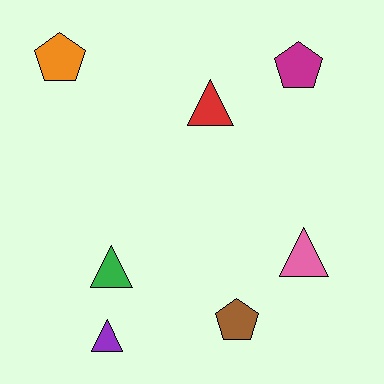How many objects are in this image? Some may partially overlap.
There are 7 objects.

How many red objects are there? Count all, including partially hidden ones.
There is 1 red object.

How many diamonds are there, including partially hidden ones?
There are no diamonds.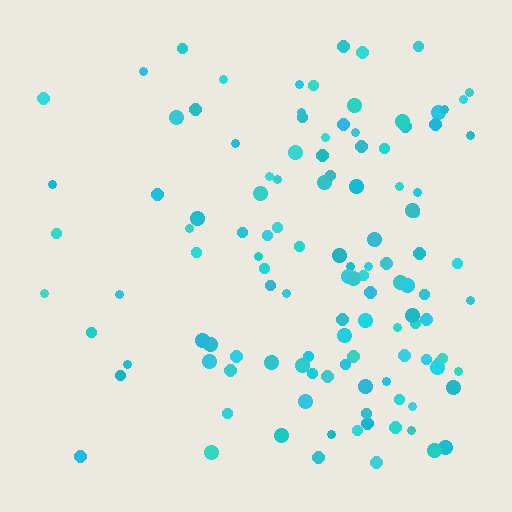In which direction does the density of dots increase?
From left to right, with the right side densest.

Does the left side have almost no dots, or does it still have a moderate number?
Still a moderate number, just noticeably fewer than the right.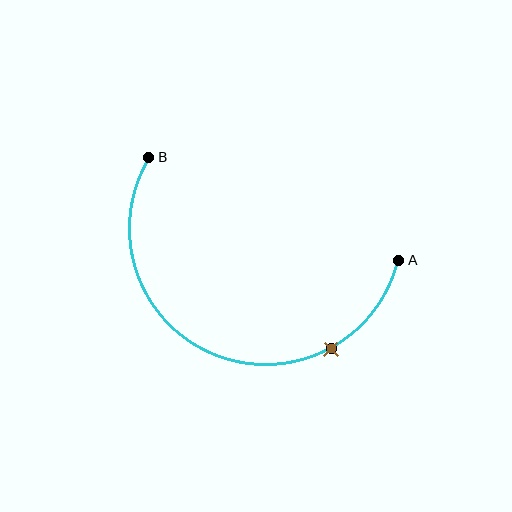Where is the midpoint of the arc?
The arc midpoint is the point on the curve farthest from the straight line joining A and B. It sits below that line.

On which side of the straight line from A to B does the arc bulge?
The arc bulges below the straight line connecting A and B.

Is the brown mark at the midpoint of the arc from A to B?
No. The brown mark lies on the arc but is closer to endpoint A. The arc midpoint would be at the point on the curve equidistant along the arc from both A and B.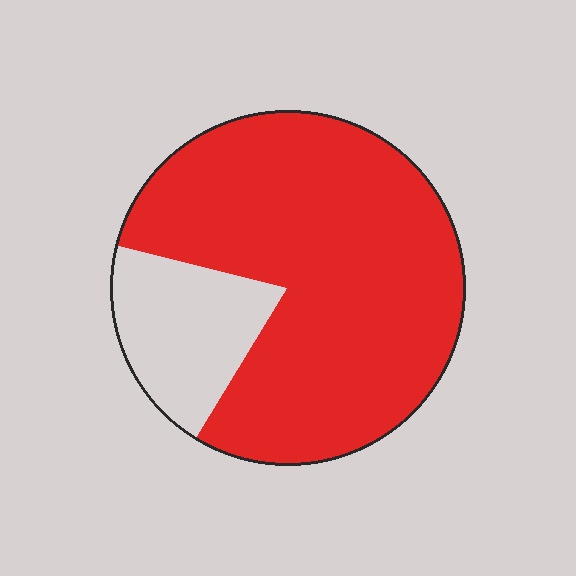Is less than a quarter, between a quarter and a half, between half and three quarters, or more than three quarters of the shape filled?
More than three quarters.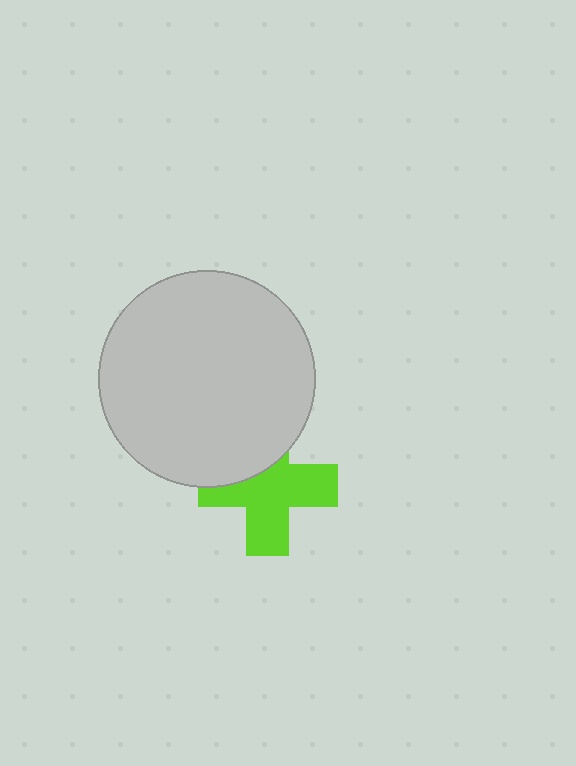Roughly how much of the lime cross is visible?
Most of it is visible (roughly 67%).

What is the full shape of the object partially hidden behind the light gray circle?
The partially hidden object is a lime cross.